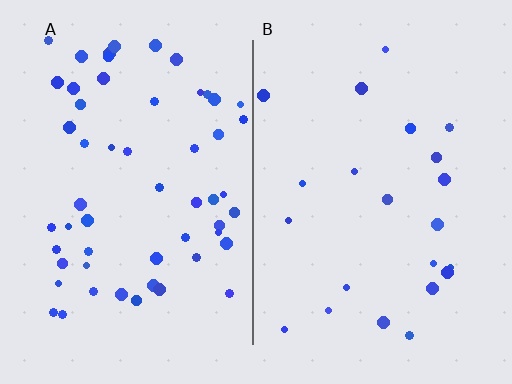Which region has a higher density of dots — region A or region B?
A (the left).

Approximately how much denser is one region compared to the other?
Approximately 2.5× — region A over region B.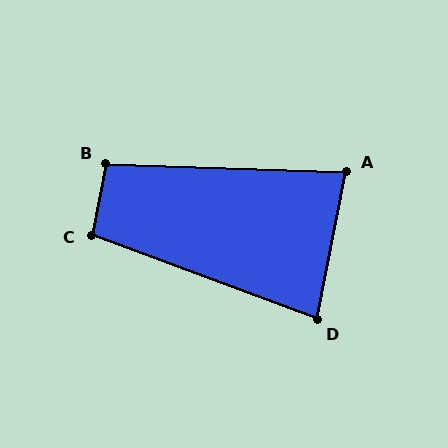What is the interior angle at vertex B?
Approximately 99 degrees (obtuse).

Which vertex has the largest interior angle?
C, at approximately 99 degrees.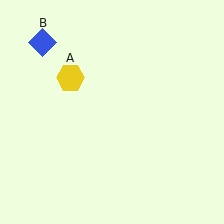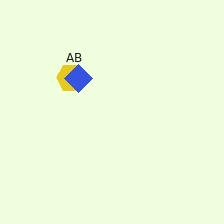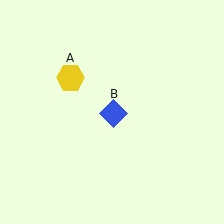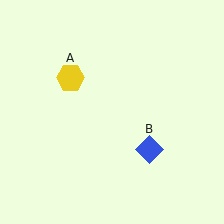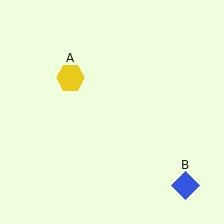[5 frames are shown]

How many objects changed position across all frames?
1 object changed position: blue diamond (object B).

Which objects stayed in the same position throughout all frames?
Yellow hexagon (object A) remained stationary.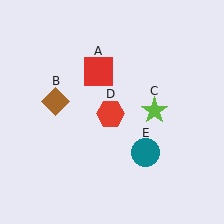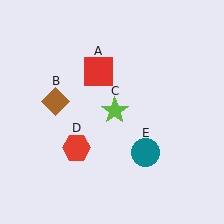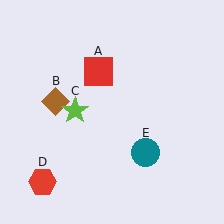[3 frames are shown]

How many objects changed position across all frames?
2 objects changed position: lime star (object C), red hexagon (object D).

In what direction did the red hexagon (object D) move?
The red hexagon (object D) moved down and to the left.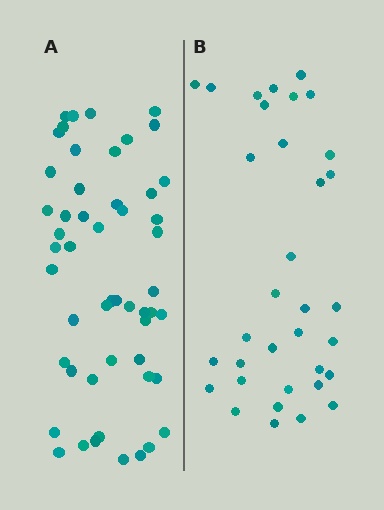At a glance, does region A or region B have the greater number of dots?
Region A (the left region) has more dots.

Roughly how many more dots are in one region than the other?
Region A has approximately 20 more dots than region B.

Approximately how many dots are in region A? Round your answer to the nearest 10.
About 50 dots. (The exact count is 52, which rounds to 50.)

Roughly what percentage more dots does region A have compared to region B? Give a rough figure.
About 55% more.